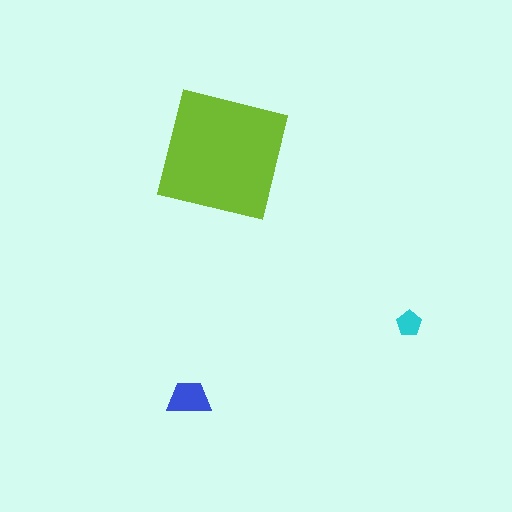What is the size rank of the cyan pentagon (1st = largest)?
3rd.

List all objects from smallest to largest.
The cyan pentagon, the blue trapezoid, the lime square.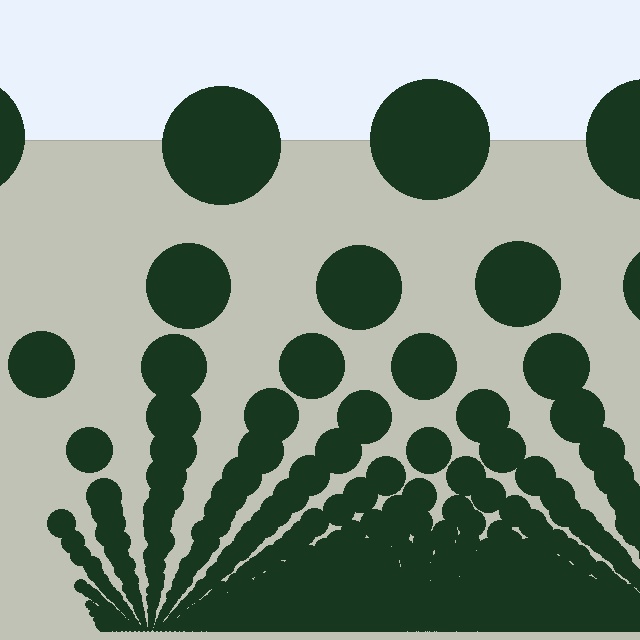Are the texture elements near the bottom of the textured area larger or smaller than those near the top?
Smaller. The gradient is inverted — elements near the bottom are smaller and denser.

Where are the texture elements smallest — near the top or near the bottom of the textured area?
Near the bottom.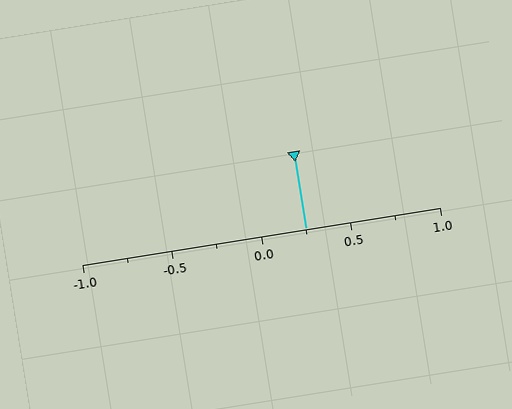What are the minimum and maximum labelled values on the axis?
The axis runs from -1.0 to 1.0.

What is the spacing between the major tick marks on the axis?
The major ticks are spaced 0.5 apart.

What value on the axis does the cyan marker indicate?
The marker indicates approximately 0.25.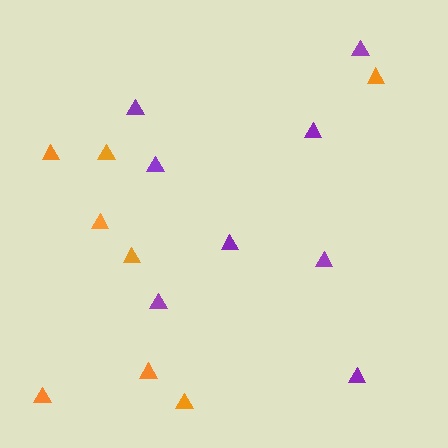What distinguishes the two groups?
There are 2 groups: one group of purple triangles (8) and one group of orange triangles (8).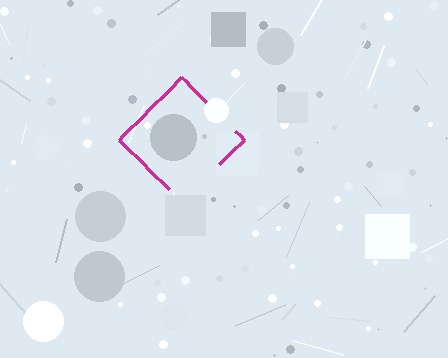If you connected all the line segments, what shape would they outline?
They would outline a diamond.